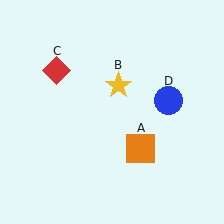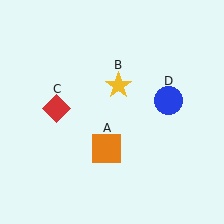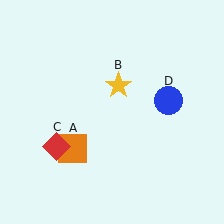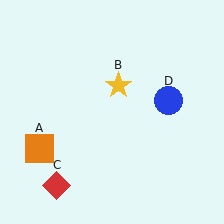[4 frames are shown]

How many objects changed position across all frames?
2 objects changed position: orange square (object A), red diamond (object C).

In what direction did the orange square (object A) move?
The orange square (object A) moved left.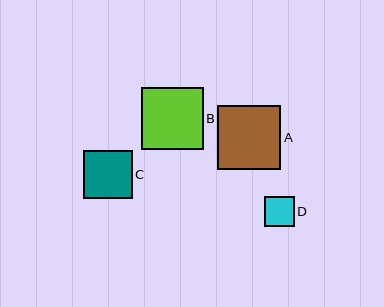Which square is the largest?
Square A is the largest with a size of approximately 63 pixels.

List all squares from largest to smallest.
From largest to smallest: A, B, C, D.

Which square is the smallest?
Square D is the smallest with a size of approximately 29 pixels.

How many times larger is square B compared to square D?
Square B is approximately 2.1 times the size of square D.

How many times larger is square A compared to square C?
Square A is approximately 1.3 times the size of square C.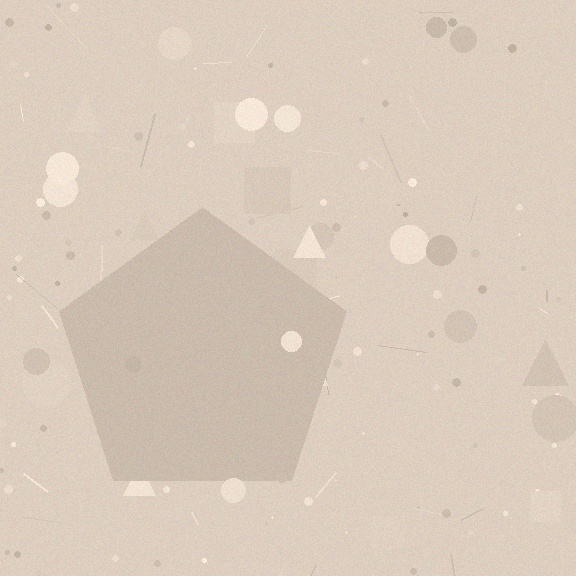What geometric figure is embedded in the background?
A pentagon is embedded in the background.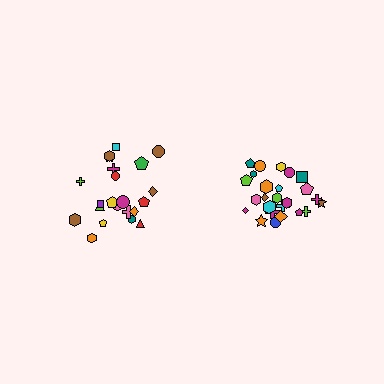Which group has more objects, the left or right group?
The right group.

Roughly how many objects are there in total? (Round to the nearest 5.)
Roughly 45 objects in total.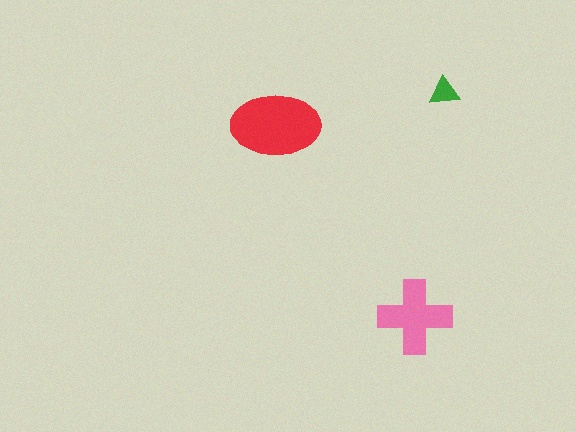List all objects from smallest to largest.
The green triangle, the pink cross, the red ellipse.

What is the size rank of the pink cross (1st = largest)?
2nd.